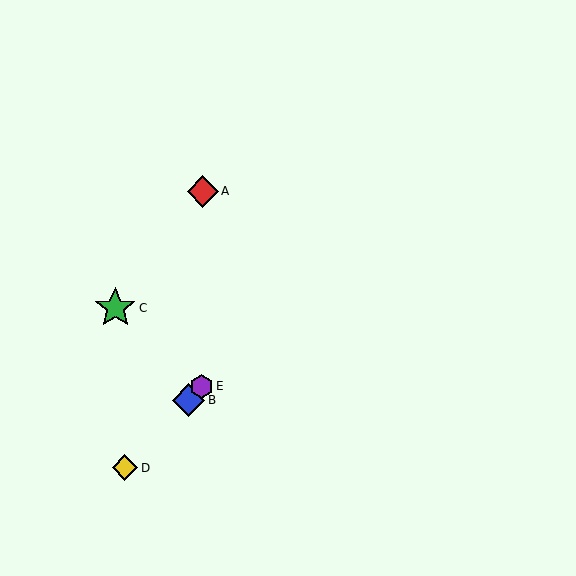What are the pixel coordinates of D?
Object D is at (125, 468).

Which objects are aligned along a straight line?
Objects B, D, E are aligned along a straight line.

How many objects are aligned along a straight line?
3 objects (B, D, E) are aligned along a straight line.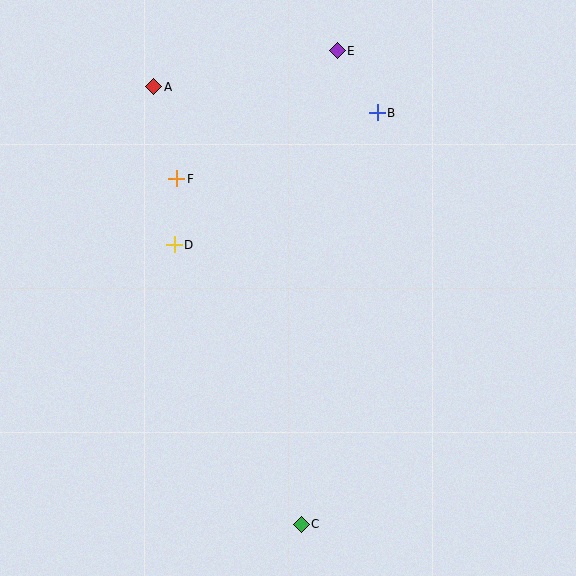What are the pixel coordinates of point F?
Point F is at (177, 179).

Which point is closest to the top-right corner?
Point B is closest to the top-right corner.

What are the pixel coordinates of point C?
Point C is at (301, 524).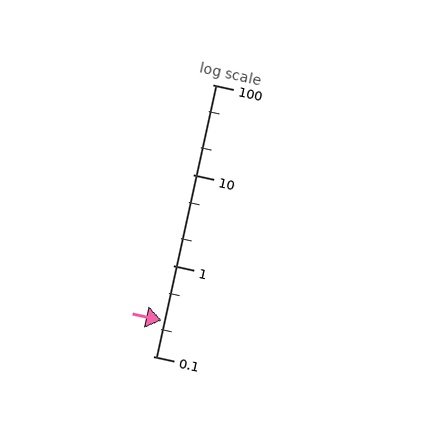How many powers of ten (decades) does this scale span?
The scale spans 3 decades, from 0.1 to 100.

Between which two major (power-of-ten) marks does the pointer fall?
The pointer is between 0.1 and 1.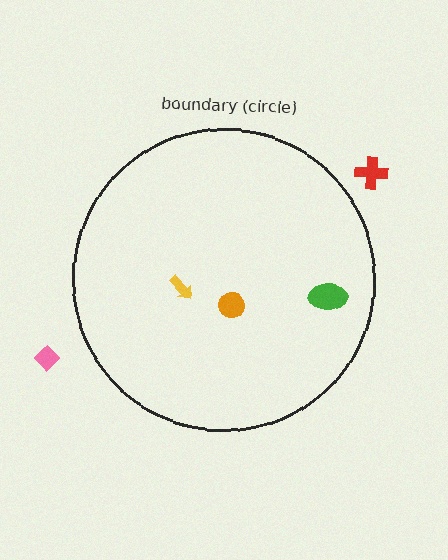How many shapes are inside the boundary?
3 inside, 2 outside.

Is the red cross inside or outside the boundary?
Outside.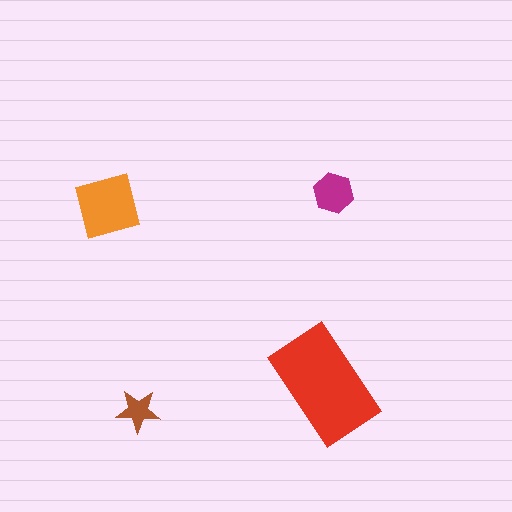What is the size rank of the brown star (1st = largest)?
4th.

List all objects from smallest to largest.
The brown star, the magenta hexagon, the orange square, the red rectangle.